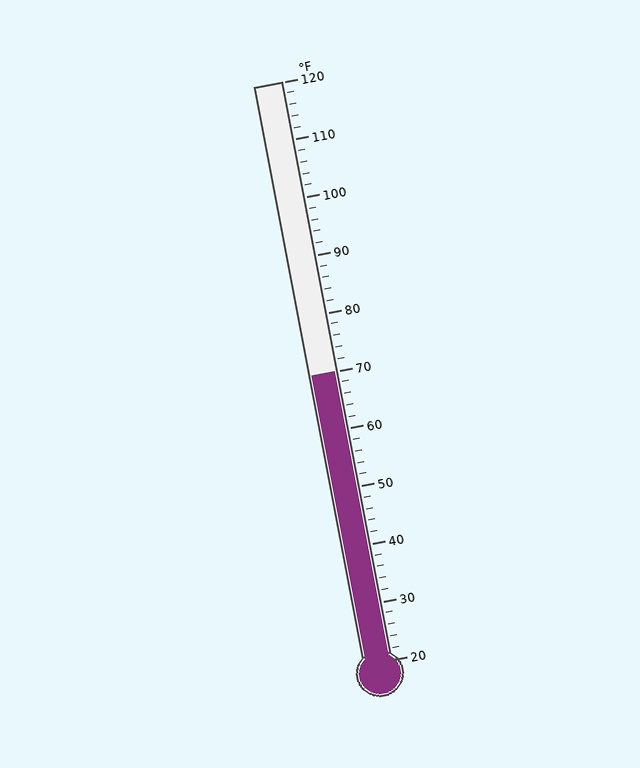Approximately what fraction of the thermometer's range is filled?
The thermometer is filled to approximately 50% of its range.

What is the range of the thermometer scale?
The thermometer scale ranges from 20°F to 120°F.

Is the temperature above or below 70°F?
The temperature is at 70°F.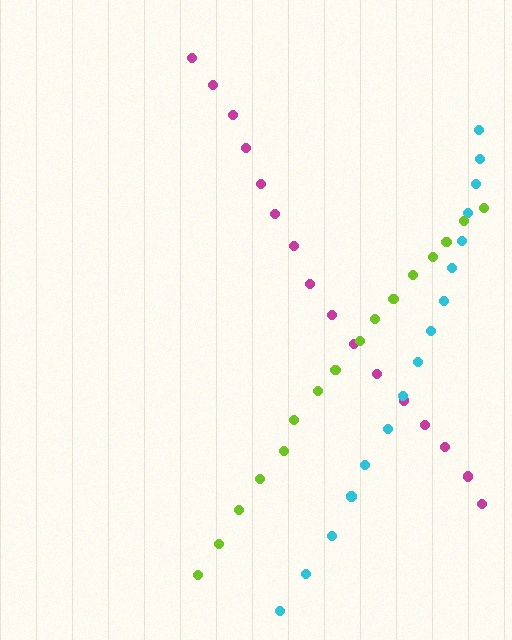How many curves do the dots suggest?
There are 3 distinct paths.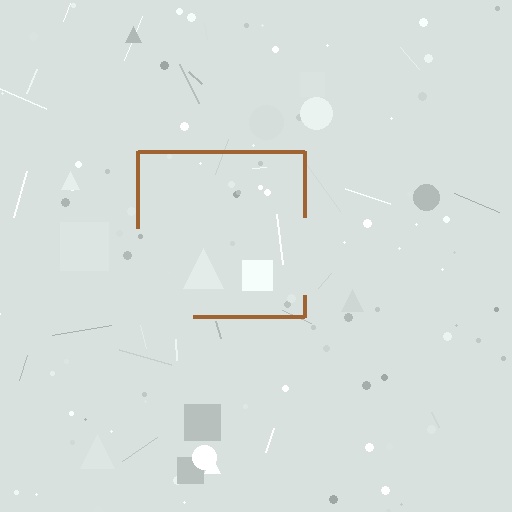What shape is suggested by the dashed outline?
The dashed outline suggests a square.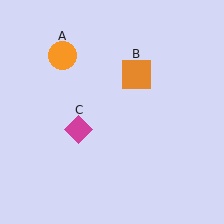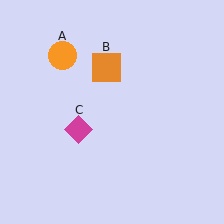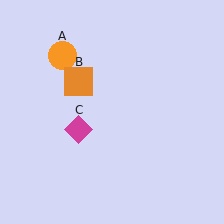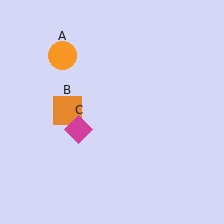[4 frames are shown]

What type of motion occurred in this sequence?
The orange square (object B) rotated counterclockwise around the center of the scene.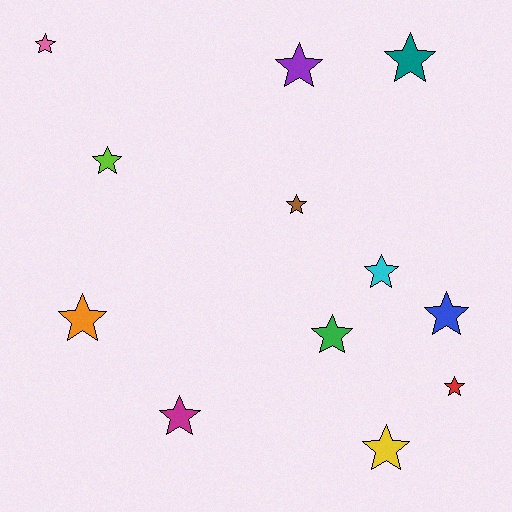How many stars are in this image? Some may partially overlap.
There are 12 stars.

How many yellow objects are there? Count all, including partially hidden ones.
There is 1 yellow object.